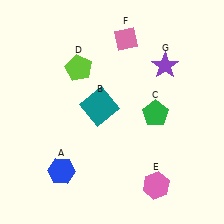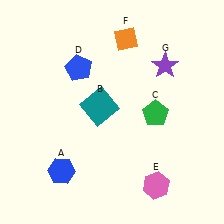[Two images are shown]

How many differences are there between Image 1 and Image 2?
There are 2 differences between the two images.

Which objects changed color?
D changed from lime to blue. F changed from pink to orange.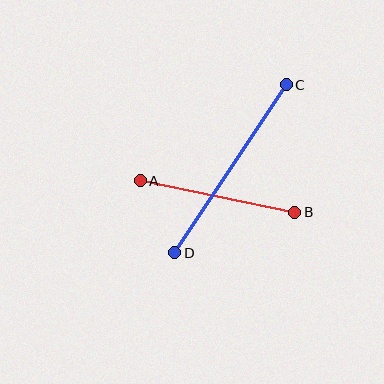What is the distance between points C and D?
The distance is approximately 201 pixels.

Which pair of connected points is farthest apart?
Points C and D are farthest apart.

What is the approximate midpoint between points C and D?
The midpoint is at approximately (231, 169) pixels.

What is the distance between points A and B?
The distance is approximately 158 pixels.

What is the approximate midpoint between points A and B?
The midpoint is at approximately (218, 196) pixels.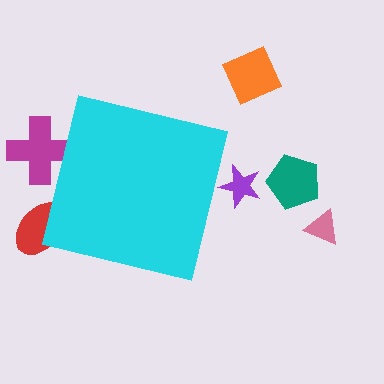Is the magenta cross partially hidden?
Yes, the magenta cross is partially hidden behind the cyan square.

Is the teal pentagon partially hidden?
No, the teal pentagon is fully visible.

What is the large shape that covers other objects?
A cyan square.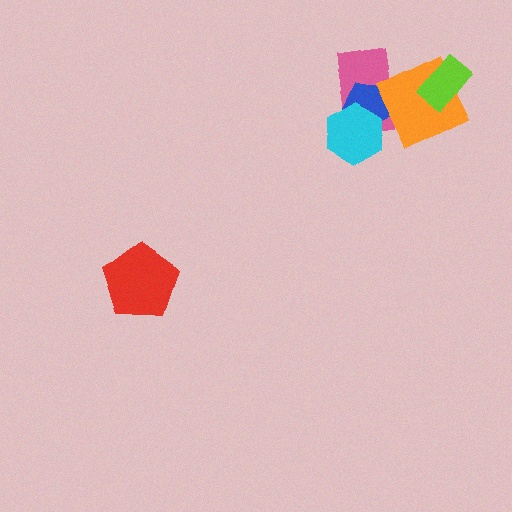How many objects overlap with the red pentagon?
0 objects overlap with the red pentagon.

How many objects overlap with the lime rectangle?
1 object overlaps with the lime rectangle.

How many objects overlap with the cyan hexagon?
2 objects overlap with the cyan hexagon.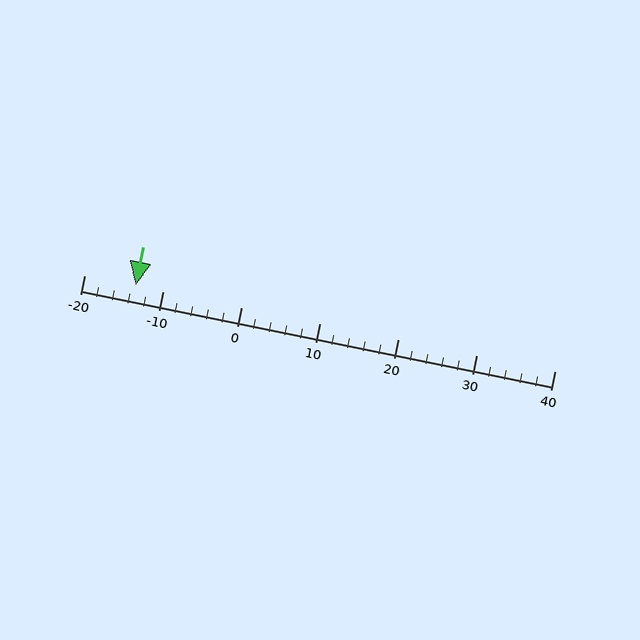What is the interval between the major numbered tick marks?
The major tick marks are spaced 10 units apart.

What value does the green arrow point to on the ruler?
The green arrow points to approximately -13.